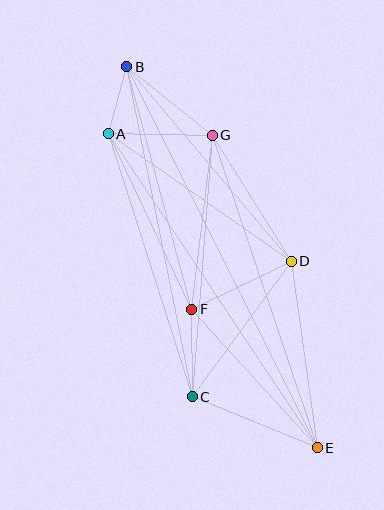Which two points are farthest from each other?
Points B and E are farthest from each other.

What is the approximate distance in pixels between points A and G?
The distance between A and G is approximately 104 pixels.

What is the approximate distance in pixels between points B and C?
The distance between B and C is approximately 336 pixels.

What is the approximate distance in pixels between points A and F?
The distance between A and F is approximately 194 pixels.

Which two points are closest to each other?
Points A and B are closest to each other.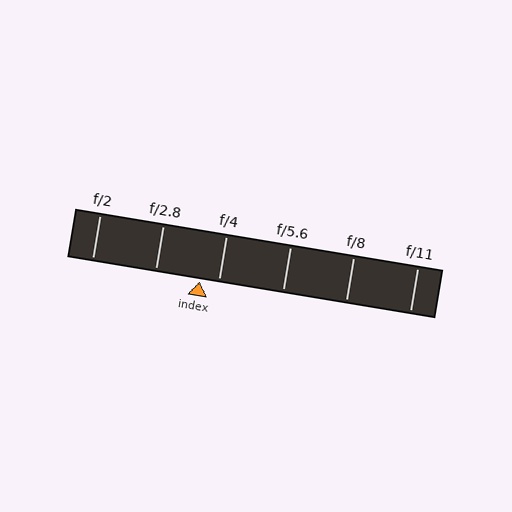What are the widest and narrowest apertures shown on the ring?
The widest aperture shown is f/2 and the narrowest is f/11.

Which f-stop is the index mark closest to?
The index mark is closest to f/4.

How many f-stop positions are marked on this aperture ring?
There are 6 f-stop positions marked.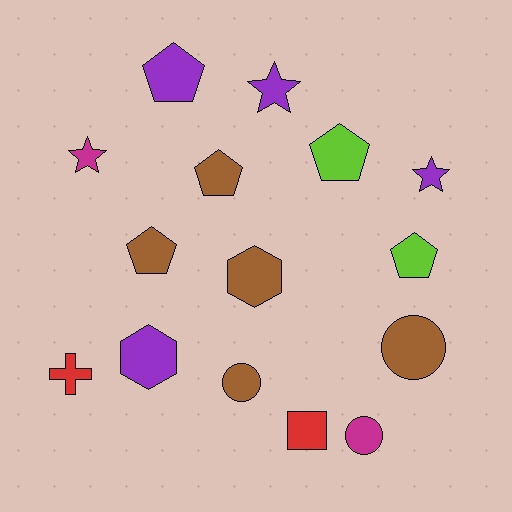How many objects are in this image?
There are 15 objects.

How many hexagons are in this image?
There are 2 hexagons.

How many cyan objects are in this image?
There are no cyan objects.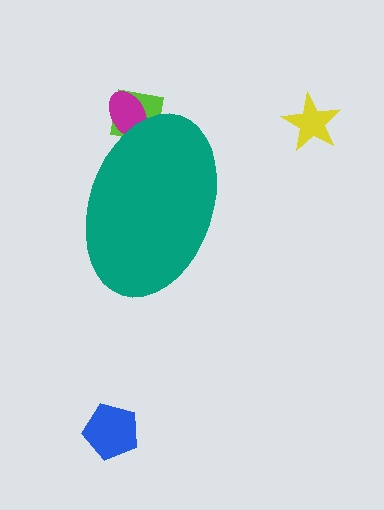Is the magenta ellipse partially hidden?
Yes, the magenta ellipse is partially hidden behind the teal ellipse.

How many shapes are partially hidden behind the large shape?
2 shapes are partially hidden.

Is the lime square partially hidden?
Yes, the lime square is partially hidden behind the teal ellipse.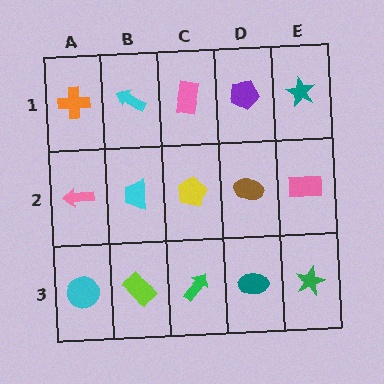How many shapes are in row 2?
5 shapes.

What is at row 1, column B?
A cyan arrow.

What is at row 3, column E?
A green star.